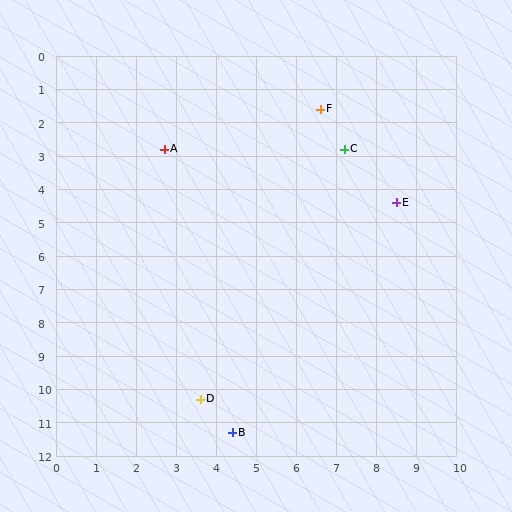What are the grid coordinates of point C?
Point C is at approximately (7.2, 2.8).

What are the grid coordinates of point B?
Point B is at approximately (4.4, 11.3).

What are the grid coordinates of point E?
Point E is at approximately (8.5, 4.4).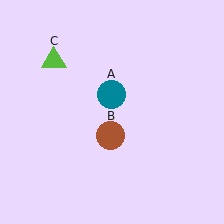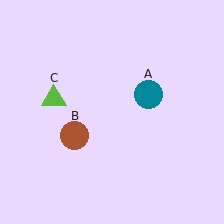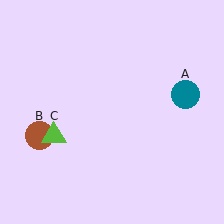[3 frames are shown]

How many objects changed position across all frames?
3 objects changed position: teal circle (object A), brown circle (object B), lime triangle (object C).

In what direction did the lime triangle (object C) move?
The lime triangle (object C) moved down.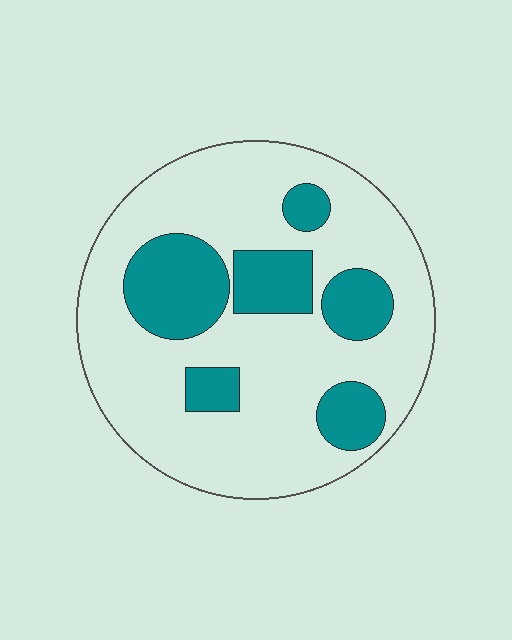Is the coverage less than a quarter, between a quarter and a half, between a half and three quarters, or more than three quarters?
Between a quarter and a half.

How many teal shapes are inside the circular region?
6.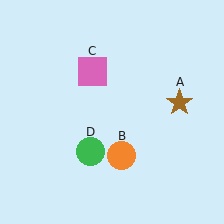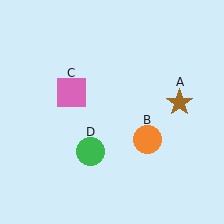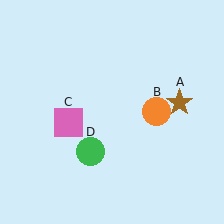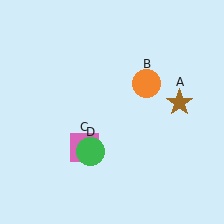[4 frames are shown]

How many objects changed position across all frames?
2 objects changed position: orange circle (object B), pink square (object C).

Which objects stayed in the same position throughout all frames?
Brown star (object A) and green circle (object D) remained stationary.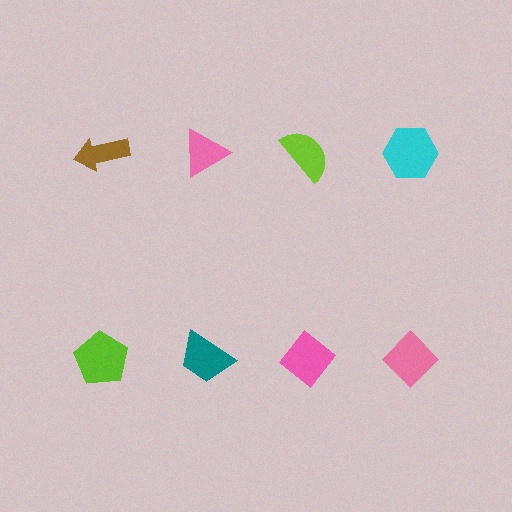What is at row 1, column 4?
A cyan hexagon.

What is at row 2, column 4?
A pink diamond.